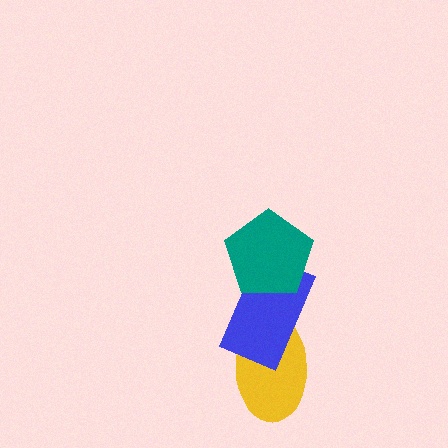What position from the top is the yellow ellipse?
The yellow ellipse is 3rd from the top.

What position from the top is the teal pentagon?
The teal pentagon is 1st from the top.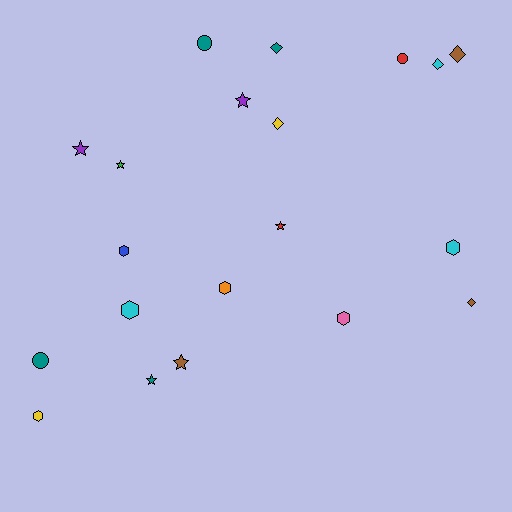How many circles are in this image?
There are 3 circles.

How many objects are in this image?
There are 20 objects.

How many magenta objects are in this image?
There are no magenta objects.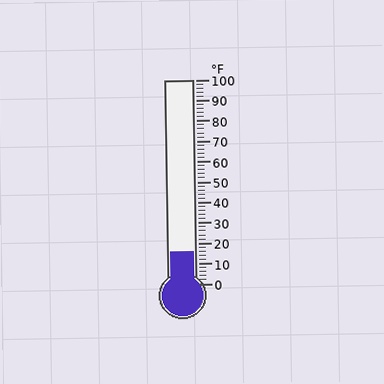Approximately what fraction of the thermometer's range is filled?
The thermometer is filled to approximately 15% of its range.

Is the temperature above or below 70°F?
The temperature is below 70°F.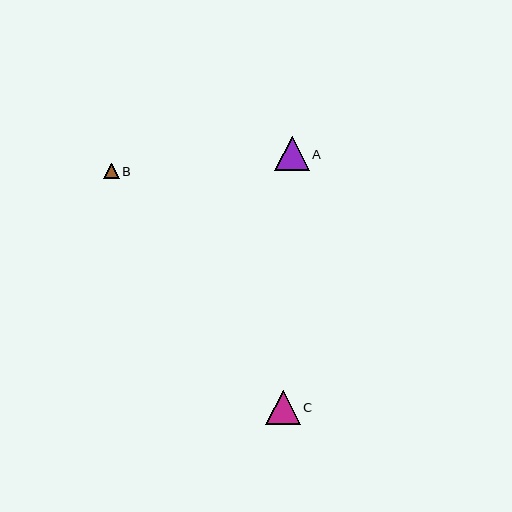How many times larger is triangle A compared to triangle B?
Triangle A is approximately 2.2 times the size of triangle B.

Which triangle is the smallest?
Triangle B is the smallest with a size of approximately 16 pixels.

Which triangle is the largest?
Triangle A is the largest with a size of approximately 35 pixels.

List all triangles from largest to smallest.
From largest to smallest: A, C, B.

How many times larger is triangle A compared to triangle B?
Triangle A is approximately 2.2 times the size of triangle B.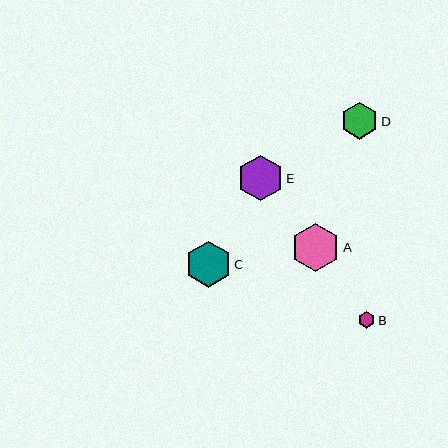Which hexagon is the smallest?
Hexagon B is the smallest with a size of approximately 17 pixels.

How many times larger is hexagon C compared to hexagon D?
Hexagon C is approximately 1.2 times the size of hexagon D.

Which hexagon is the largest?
Hexagon A is the largest with a size of approximately 48 pixels.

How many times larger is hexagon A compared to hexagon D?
Hexagon A is approximately 1.3 times the size of hexagon D.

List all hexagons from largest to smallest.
From largest to smallest: A, C, E, D, B.